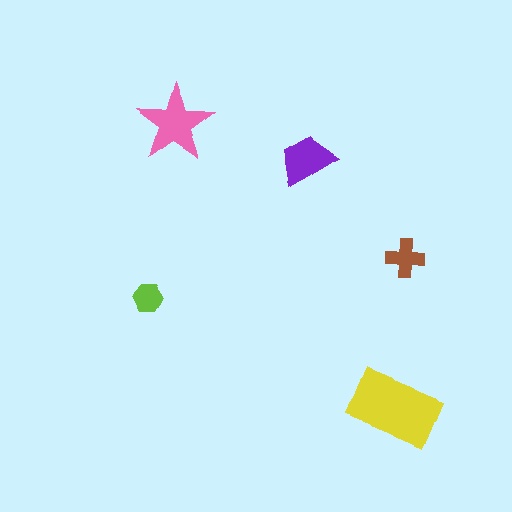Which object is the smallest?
The lime hexagon.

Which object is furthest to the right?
The brown cross is rightmost.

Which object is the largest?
The yellow rectangle.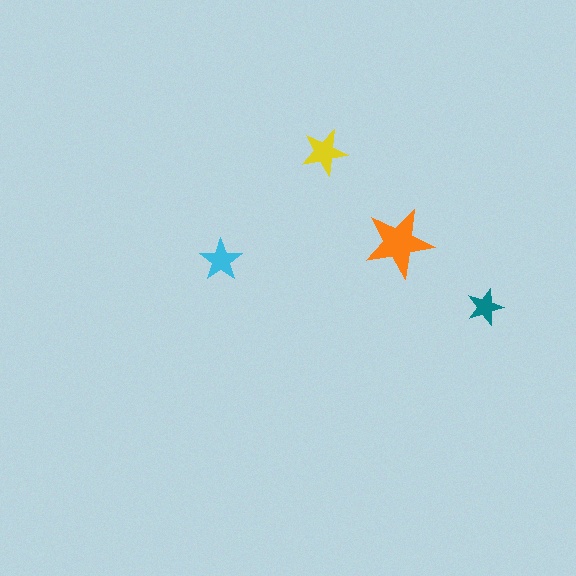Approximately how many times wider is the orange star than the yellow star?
About 1.5 times wider.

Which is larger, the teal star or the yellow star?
The yellow one.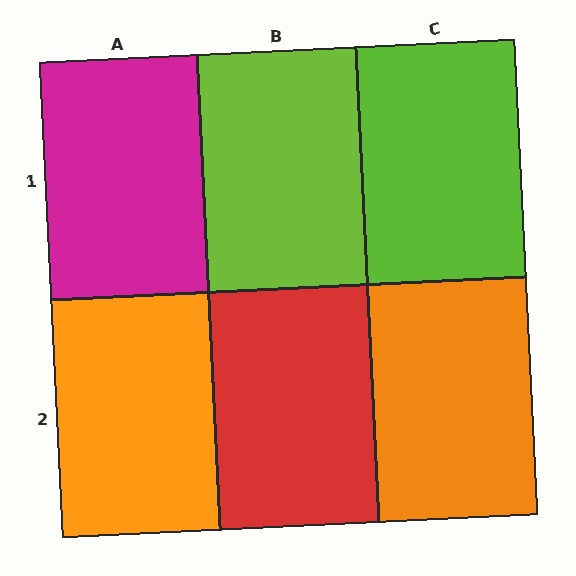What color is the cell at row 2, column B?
Red.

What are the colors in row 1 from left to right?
Magenta, lime, lime.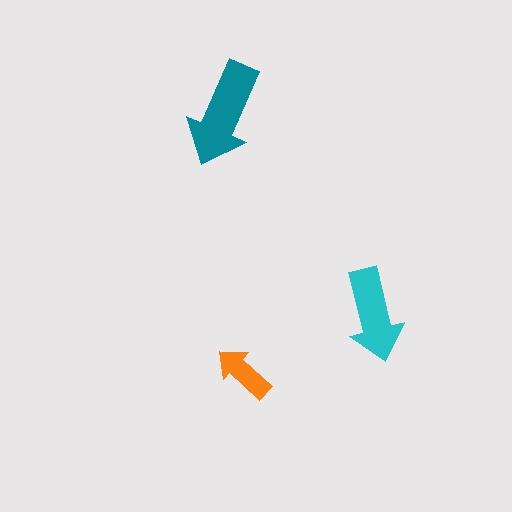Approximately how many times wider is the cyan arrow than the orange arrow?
About 1.5 times wider.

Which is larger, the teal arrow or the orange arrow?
The teal one.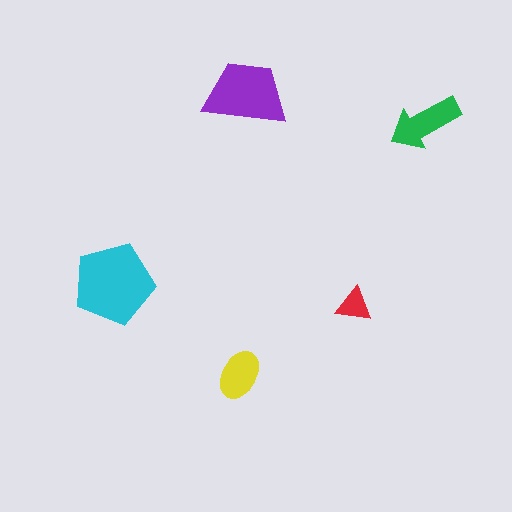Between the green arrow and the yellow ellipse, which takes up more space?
The green arrow.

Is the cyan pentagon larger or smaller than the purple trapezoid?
Larger.